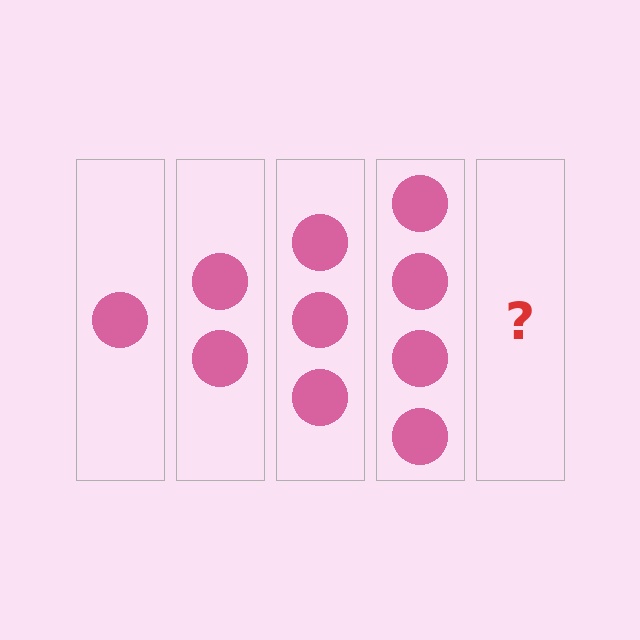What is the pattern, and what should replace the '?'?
The pattern is that each step adds one more circle. The '?' should be 5 circles.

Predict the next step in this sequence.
The next step is 5 circles.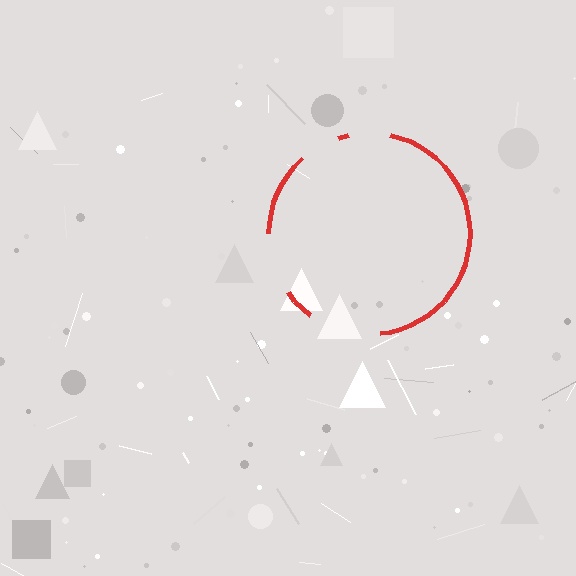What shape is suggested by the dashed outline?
The dashed outline suggests a circle.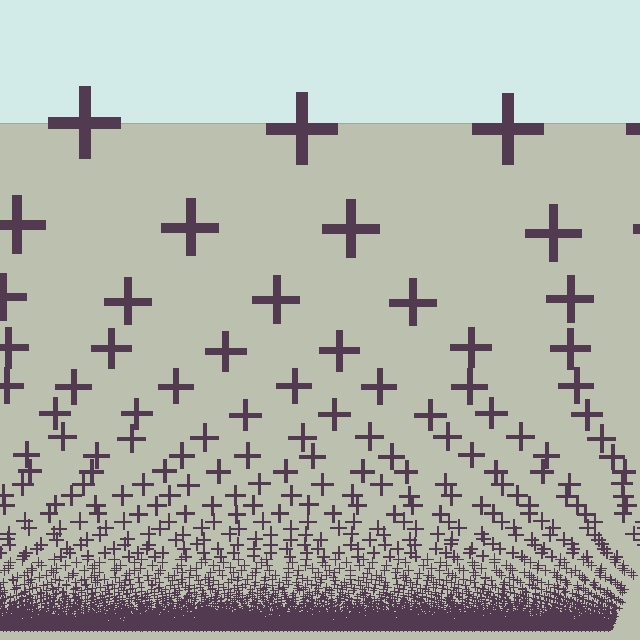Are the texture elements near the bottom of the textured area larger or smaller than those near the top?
Smaller. The gradient is inverted — elements near the bottom are smaller and denser.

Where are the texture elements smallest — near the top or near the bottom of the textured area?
Near the bottom.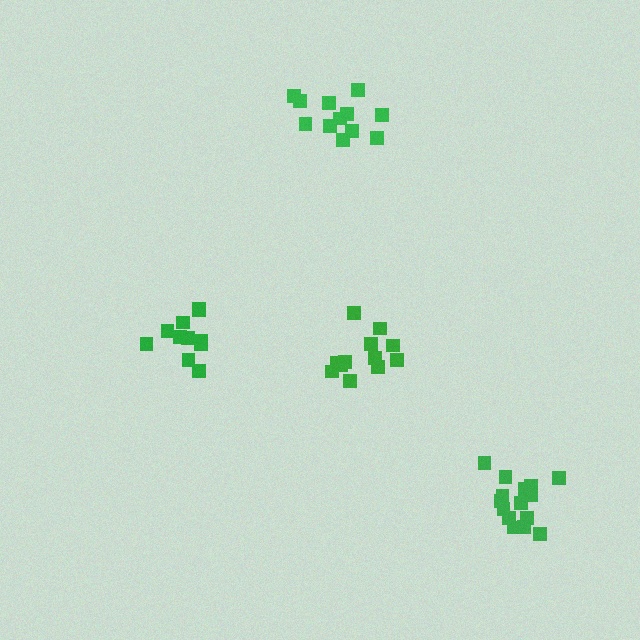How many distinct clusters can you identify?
There are 4 distinct clusters.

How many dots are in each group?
Group 1: 15 dots, Group 2: 11 dots, Group 3: 12 dots, Group 4: 13 dots (51 total).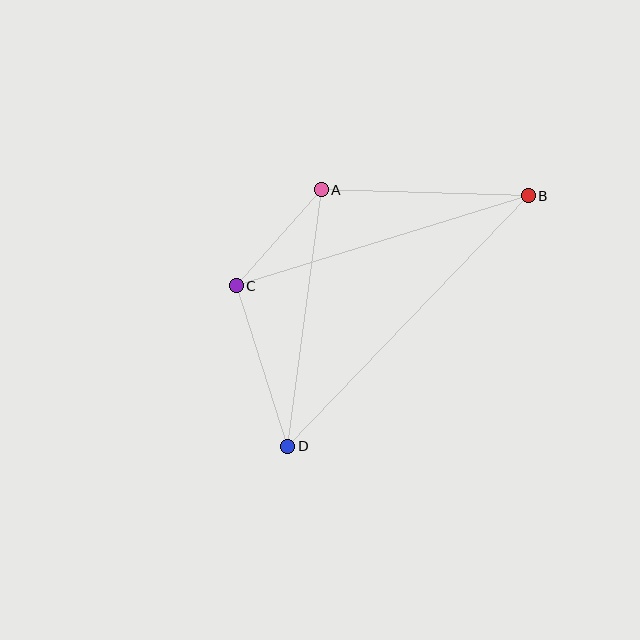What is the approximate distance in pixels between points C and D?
The distance between C and D is approximately 168 pixels.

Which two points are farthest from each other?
Points B and D are farthest from each other.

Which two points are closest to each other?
Points A and C are closest to each other.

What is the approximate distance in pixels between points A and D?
The distance between A and D is approximately 259 pixels.